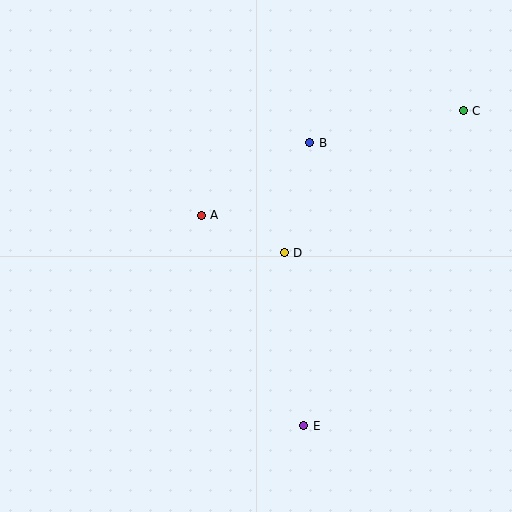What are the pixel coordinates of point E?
Point E is at (304, 426).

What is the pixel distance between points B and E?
The distance between B and E is 283 pixels.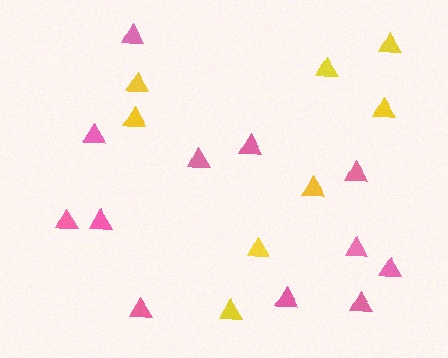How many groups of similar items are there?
There are 2 groups: one group of pink triangles (12) and one group of yellow triangles (8).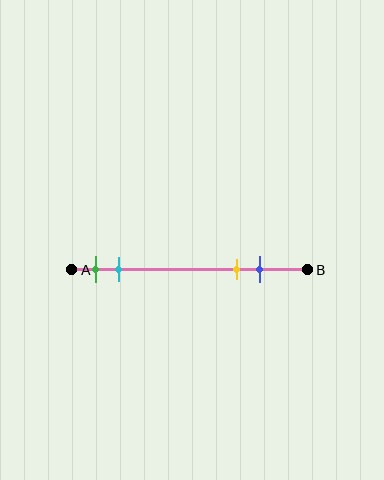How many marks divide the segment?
There are 4 marks dividing the segment.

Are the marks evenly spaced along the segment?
No, the marks are not evenly spaced.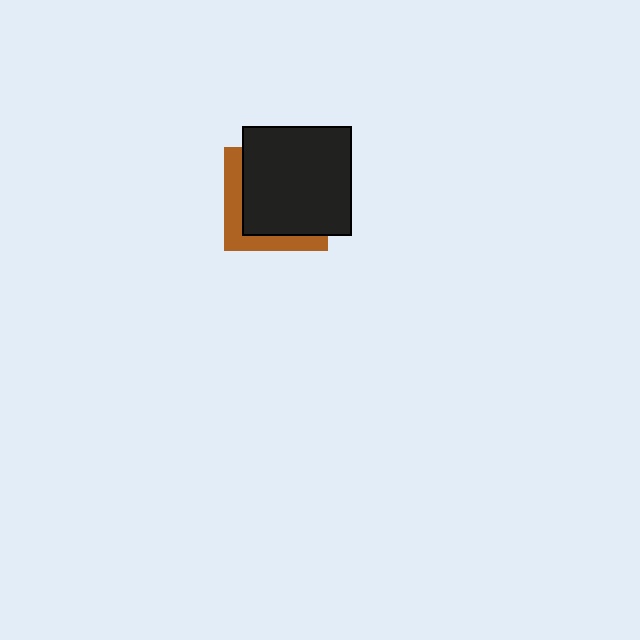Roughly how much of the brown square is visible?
A small part of it is visible (roughly 30%).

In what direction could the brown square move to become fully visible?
The brown square could move toward the lower-left. That would shift it out from behind the black square entirely.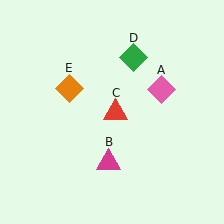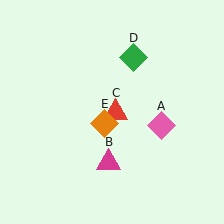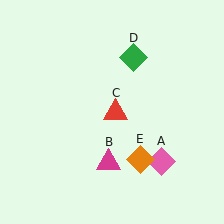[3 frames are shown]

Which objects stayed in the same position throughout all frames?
Magenta triangle (object B) and red triangle (object C) and green diamond (object D) remained stationary.